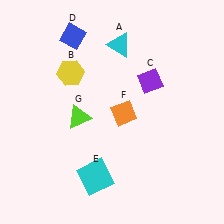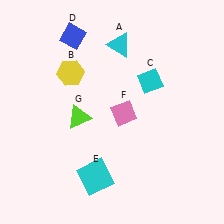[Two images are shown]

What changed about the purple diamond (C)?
In Image 1, C is purple. In Image 2, it changed to cyan.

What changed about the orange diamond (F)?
In Image 1, F is orange. In Image 2, it changed to pink.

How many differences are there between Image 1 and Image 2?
There are 2 differences between the two images.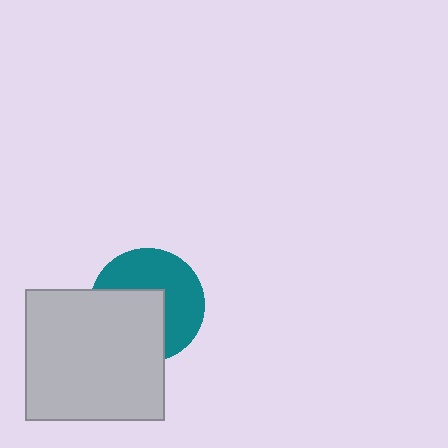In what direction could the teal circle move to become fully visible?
The teal circle could move toward the upper-right. That would shift it out from behind the light gray rectangle entirely.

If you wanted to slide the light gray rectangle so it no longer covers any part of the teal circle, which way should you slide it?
Slide it toward the lower-left — that is the most direct way to separate the two shapes.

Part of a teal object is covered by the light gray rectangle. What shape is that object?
It is a circle.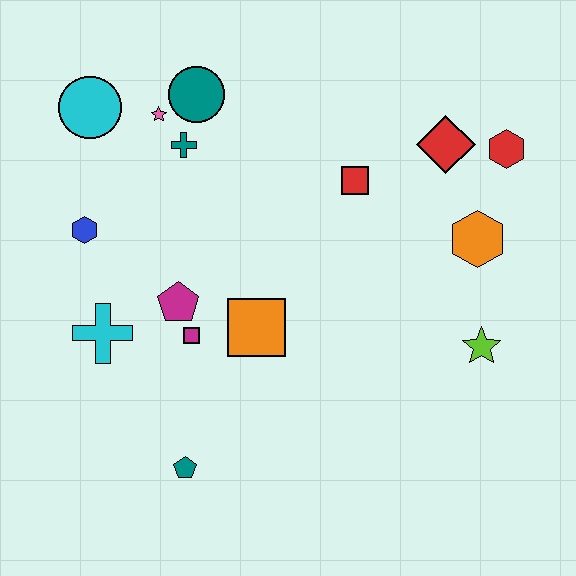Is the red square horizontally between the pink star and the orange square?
No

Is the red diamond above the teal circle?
No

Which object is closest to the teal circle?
The pink star is closest to the teal circle.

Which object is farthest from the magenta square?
The red hexagon is farthest from the magenta square.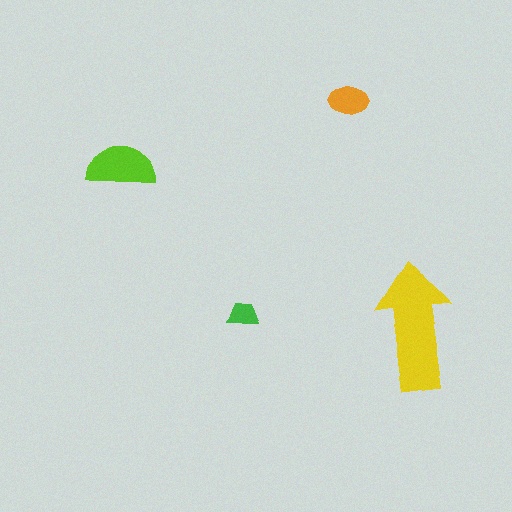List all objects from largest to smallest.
The yellow arrow, the lime semicircle, the orange ellipse, the green trapezoid.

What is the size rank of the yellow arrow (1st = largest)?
1st.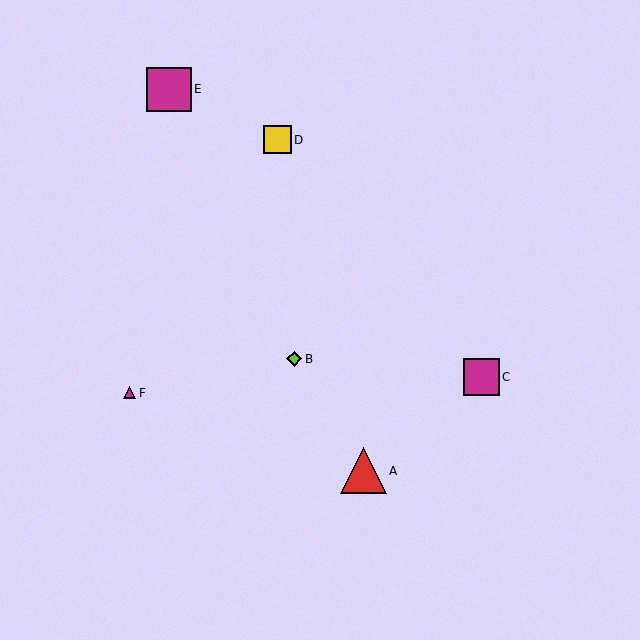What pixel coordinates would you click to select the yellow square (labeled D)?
Click at (277, 140) to select the yellow square D.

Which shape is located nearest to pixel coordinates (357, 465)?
The red triangle (labeled A) at (363, 471) is nearest to that location.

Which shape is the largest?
The red triangle (labeled A) is the largest.